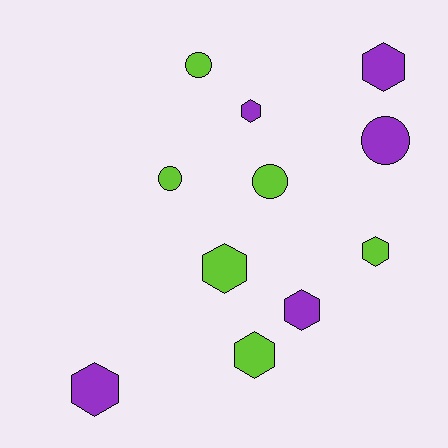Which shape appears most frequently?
Hexagon, with 7 objects.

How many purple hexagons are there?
There are 4 purple hexagons.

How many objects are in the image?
There are 11 objects.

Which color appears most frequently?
Lime, with 6 objects.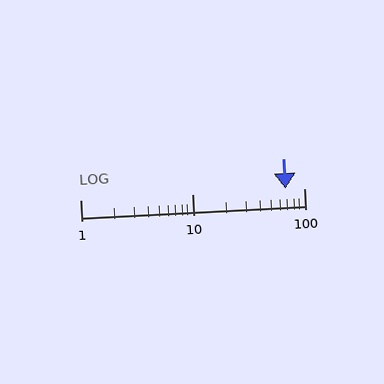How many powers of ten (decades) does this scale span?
The scale spans 2 decades, from 1 to 100.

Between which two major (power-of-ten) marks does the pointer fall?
The pointer is between 10 and 100.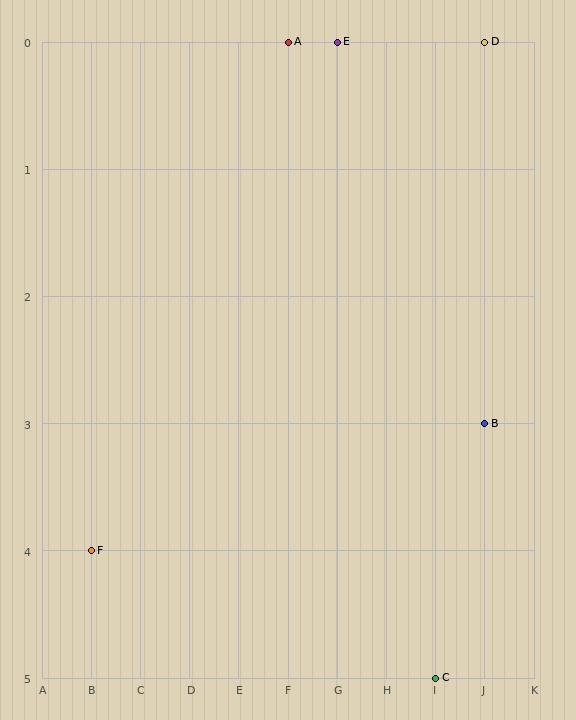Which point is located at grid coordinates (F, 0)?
Point A is at (F, 0).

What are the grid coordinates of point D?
Point D is at grid coordinates (J, 0).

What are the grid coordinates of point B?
Point B is at grid coordinates (J, 3).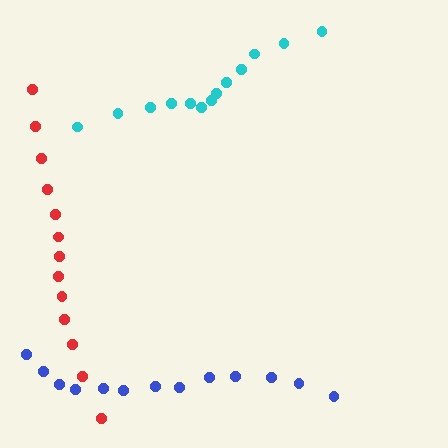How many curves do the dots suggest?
There are 3 distinct paths.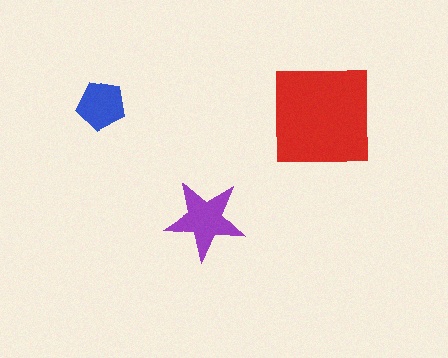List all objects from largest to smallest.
The red square, the purple star, the blue pentagon.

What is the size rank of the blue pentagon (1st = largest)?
3rd.